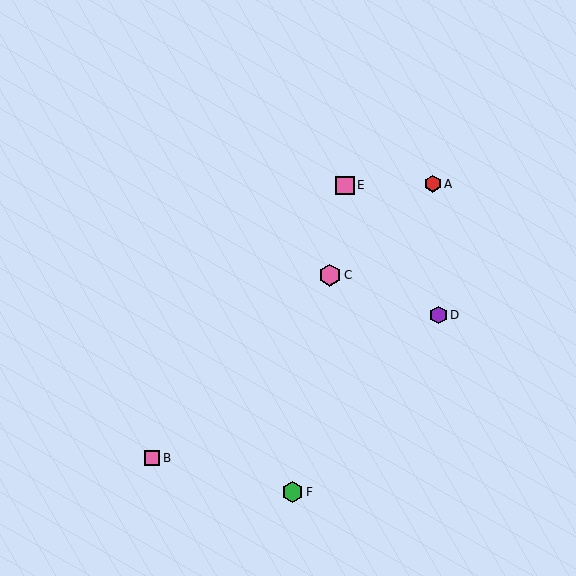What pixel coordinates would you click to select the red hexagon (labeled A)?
Click at (433, 184) to select the red hexagon A.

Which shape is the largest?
The pink hexagon (labeled C) is the largest.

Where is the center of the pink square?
The center of the pink square is at (345, 185).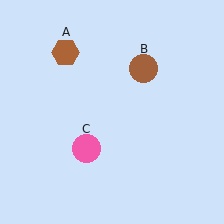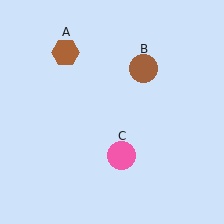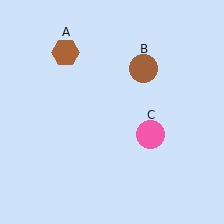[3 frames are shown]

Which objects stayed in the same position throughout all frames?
Brown hexagon (object A) and brown circle (object B) remained stationary.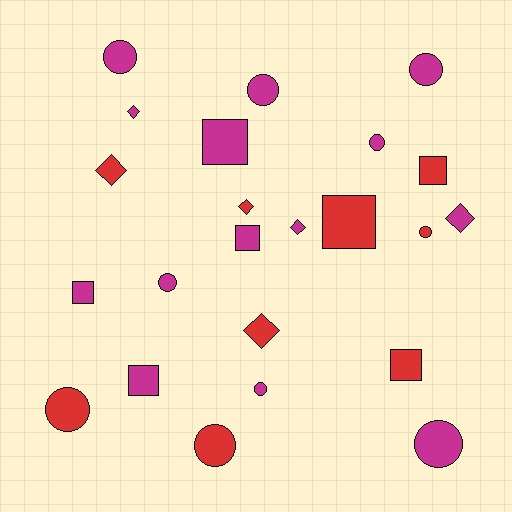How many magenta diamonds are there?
There are 3 magenta diamonds.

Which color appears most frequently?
Magenta, with 14 objects.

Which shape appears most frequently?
Circle, with 10 objects.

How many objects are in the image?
There are 23 objects.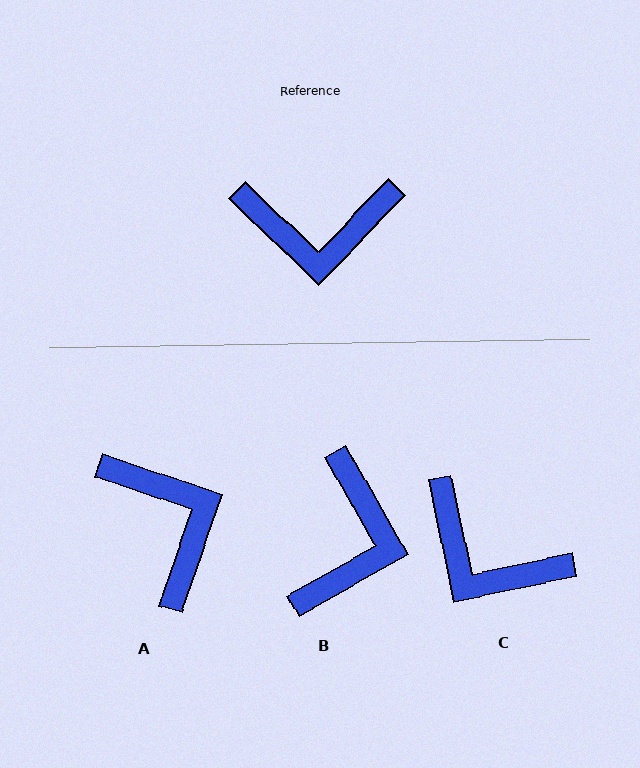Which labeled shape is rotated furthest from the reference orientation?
A, about 115 degrees away.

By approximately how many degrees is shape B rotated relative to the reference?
Approximately 73 degrees counter-clockwise.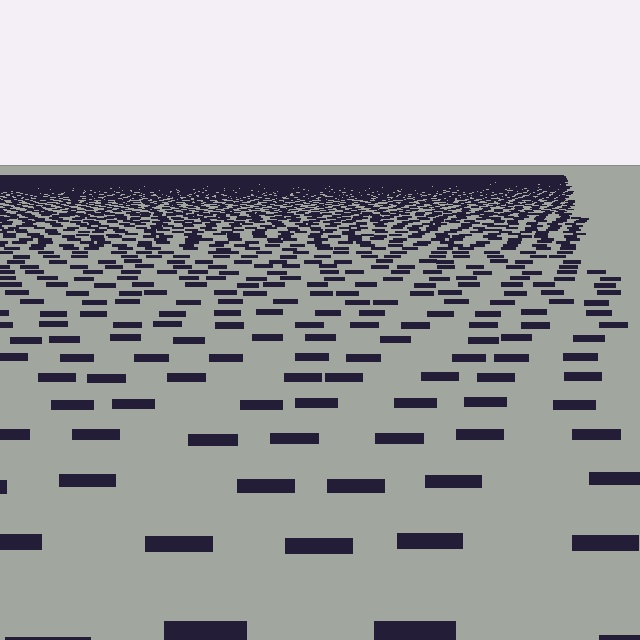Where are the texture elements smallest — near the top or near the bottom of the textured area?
Near the top.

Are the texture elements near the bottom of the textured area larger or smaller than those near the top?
Larger. Near the bottom, elements are closer to the viewer and appear at a bigger on-screen size.